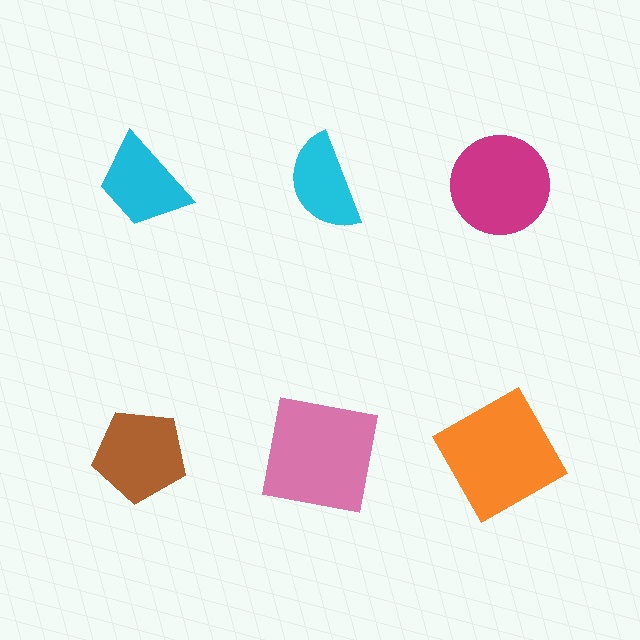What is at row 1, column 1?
A cyan trapezoid.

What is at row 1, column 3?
A magenta circle.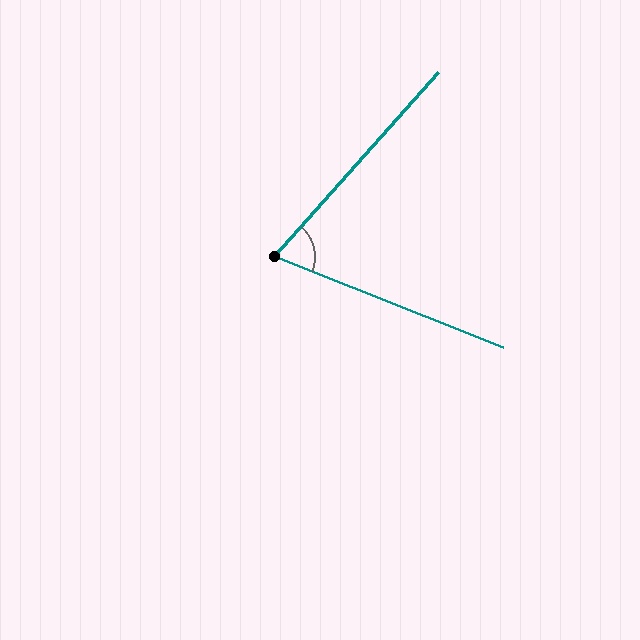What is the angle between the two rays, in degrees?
Approximately 70 degrees.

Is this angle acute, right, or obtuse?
It is acute.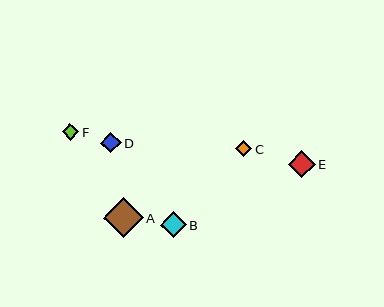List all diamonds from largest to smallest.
From largest to smallest: A, E, B, D, F, C.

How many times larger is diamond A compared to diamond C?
Diamond A is approximately 2.5 times the size of diamond C.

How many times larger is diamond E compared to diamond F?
Diamond E is approximately 1.6 times the size of diamond F.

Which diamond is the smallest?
Diamond C is the smallest with a size of approximately 16 pixels.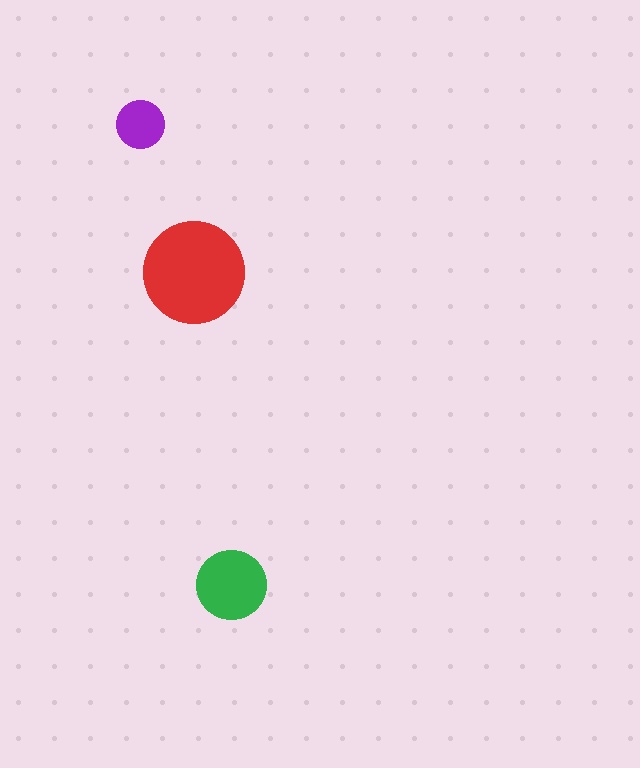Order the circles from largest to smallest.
the red one, the green one, the purple one.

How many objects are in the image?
There are 3 objects in the image.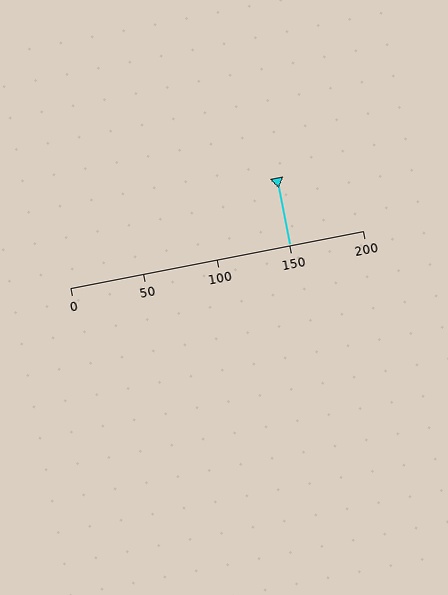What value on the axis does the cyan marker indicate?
The marker indicates approximately 150.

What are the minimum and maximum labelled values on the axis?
The axis runs from 0 to 200.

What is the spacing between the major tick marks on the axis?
The major ticks are spaced 50 apart.